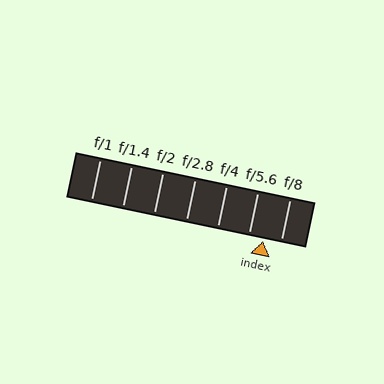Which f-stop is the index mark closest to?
The index mark is closest to f/5.6.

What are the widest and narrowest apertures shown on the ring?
The widest aperture shown is f/1 and the narrowest is f/8.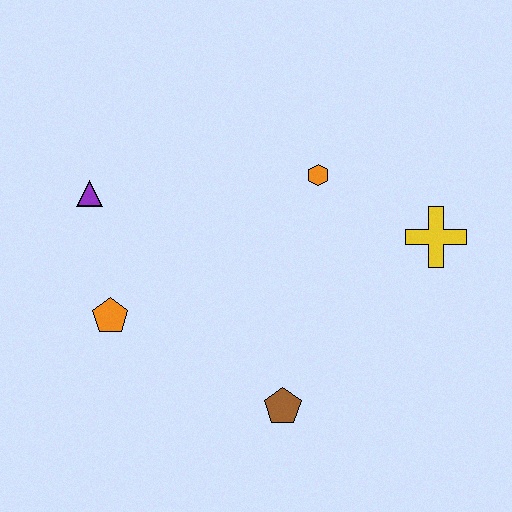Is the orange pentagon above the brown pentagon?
Yes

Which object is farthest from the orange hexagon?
The orange pentagon is farthest from the orange hexagon.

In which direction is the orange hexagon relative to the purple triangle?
The orange hexagon is to the right of the purple triangle.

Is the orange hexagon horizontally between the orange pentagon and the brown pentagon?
No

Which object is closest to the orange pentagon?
The purple triangle is closest to the orange pentagon.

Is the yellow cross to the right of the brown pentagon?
Yes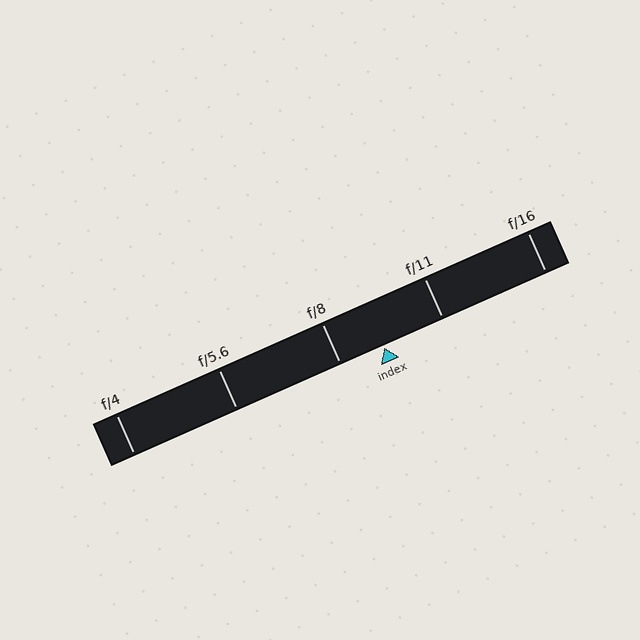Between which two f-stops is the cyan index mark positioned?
The index mark is between f/8 and f/11.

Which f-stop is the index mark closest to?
The index mark is closest to f/8.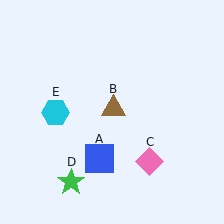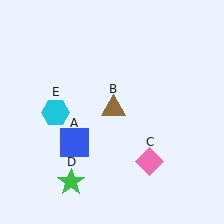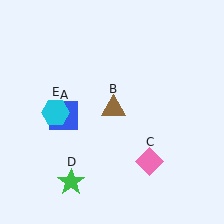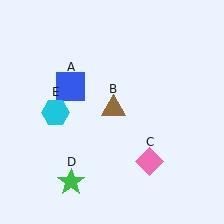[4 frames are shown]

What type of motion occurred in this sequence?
The blue square (object A) rotated clockwise around the center of the scene.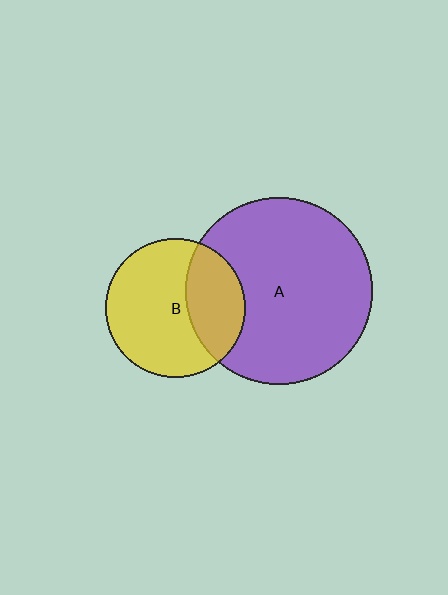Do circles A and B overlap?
Yes.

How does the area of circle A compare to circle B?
Approximately 1.8 times.